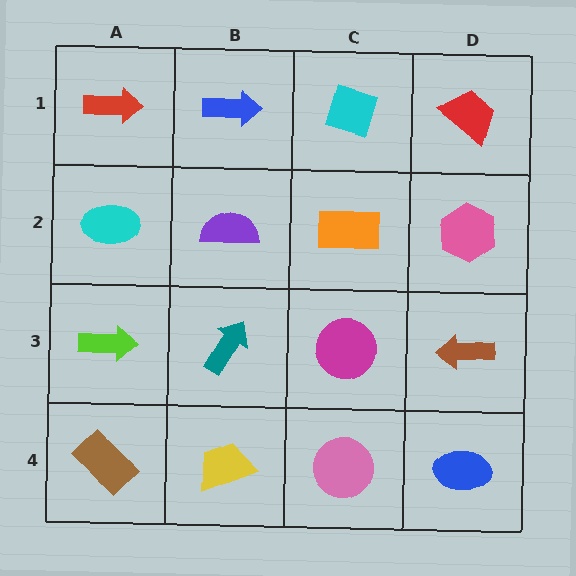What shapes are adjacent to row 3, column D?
A pink hexagon (row 2, column D), a blue ellipse (row 4, column D), a magenta circle (row 3, column C).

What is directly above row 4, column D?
A brown arrow.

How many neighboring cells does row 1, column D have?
2.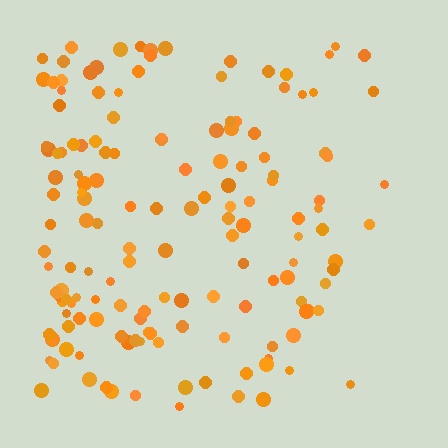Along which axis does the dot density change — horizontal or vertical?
Horizontal.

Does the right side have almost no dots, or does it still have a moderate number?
Still a moderate number, just noticeably fewer than the left.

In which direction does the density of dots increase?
From right to left, with the left side densest.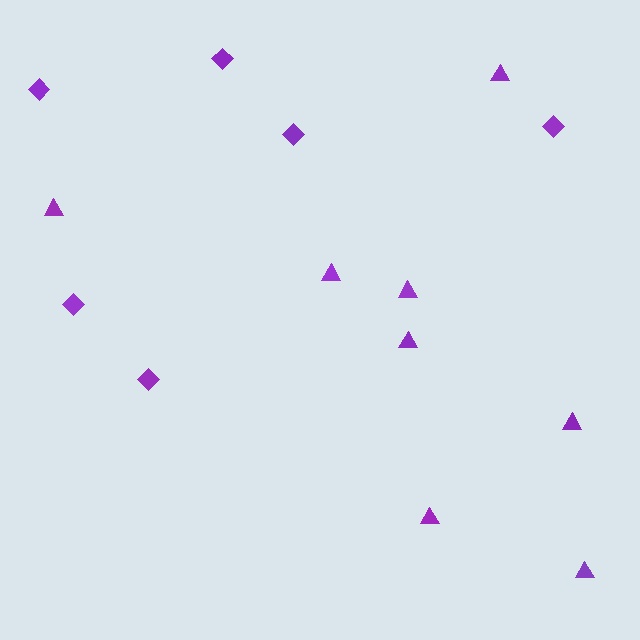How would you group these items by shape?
There are 2 groups: one group of triangles (8) and one group of diamonds (6).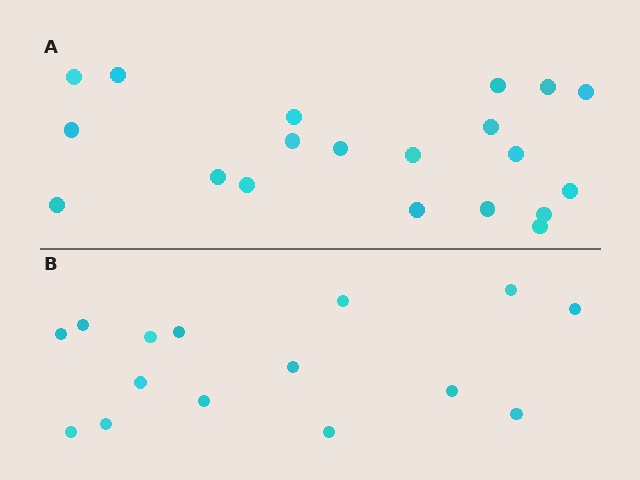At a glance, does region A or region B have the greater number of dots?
Region A (the top region) has more dots.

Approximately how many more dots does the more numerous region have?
Region A has about 5 more dots than region B.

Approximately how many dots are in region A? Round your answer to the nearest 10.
About 20 dots.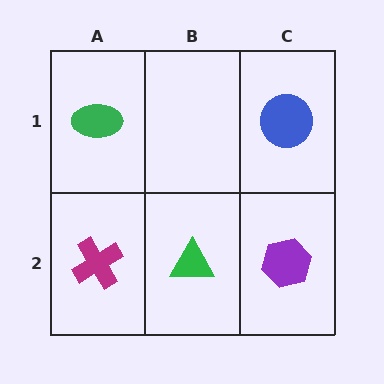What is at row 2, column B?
A green triangle.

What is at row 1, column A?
A green ellipse.